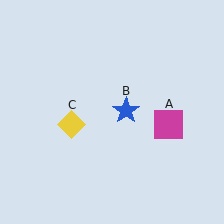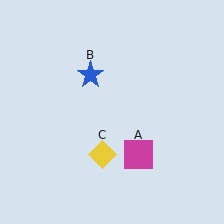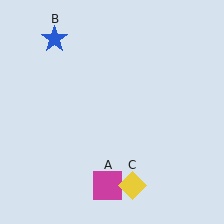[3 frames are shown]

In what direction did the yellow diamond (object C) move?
The yellow diamond (object C) moved down and to the right.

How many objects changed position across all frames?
3 objects changed position: magenta square (object A), blue star (object B), yellow diamond (object C).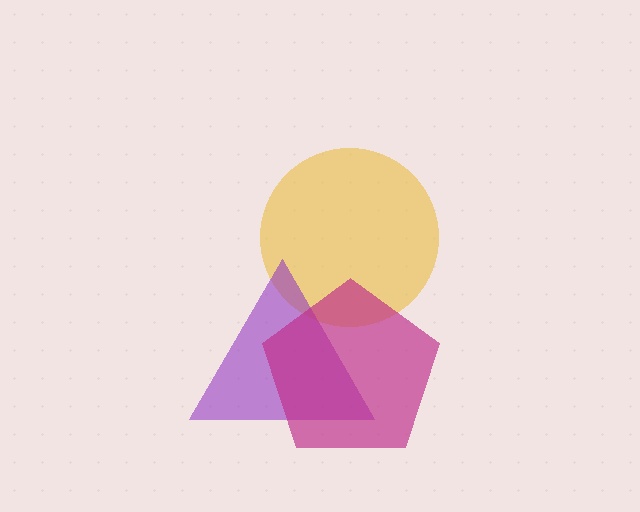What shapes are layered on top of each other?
The layered shapes are: a yellow circle, a purple triangle, a magenta pentagon.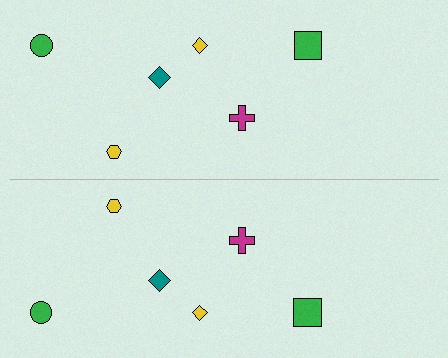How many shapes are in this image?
There are 12 shapes in this image.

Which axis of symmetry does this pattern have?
The pattern has a horizontal axis of symmetry running through the center of the image.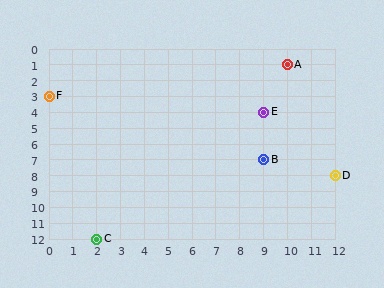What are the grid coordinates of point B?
Point B is at grid coordinates (9, 7).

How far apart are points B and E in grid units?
Points B and E are 3 rows apart.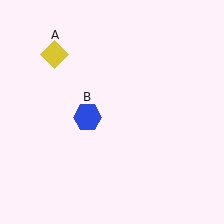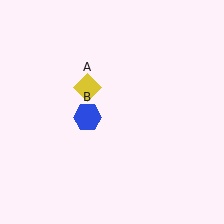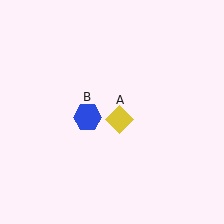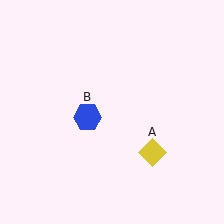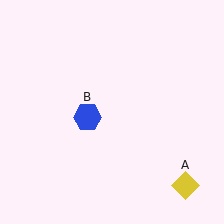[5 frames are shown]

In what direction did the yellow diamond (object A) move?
The yellow diamond (object A) moved down and to the right.